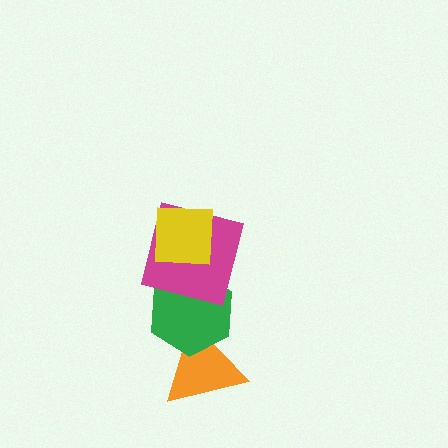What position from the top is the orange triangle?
The orange triangle is 4th from the top.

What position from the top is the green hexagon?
The green hexagon is 3rd from the top.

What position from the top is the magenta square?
The magenta square is 2nd from the top.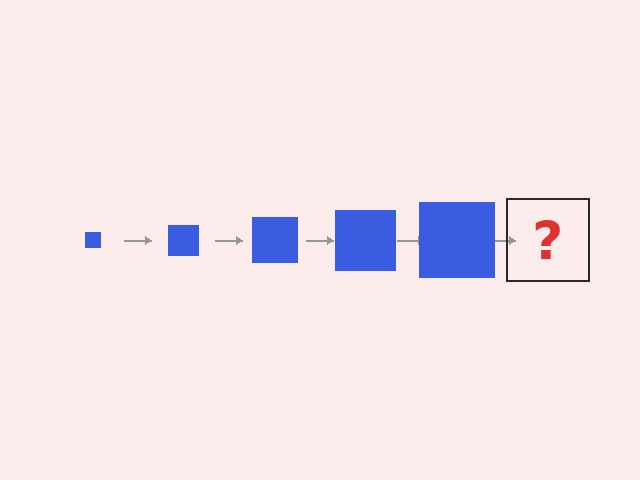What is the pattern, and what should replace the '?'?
The pattern is that the square gets progressively larger each step. The '?' should be a blue square, larger than the previous one.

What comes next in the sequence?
The next element should be a blue square, larger than the previous one.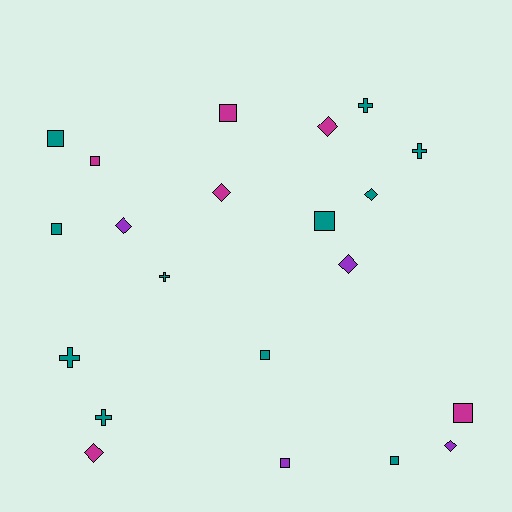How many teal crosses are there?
There are 5 teal crosses.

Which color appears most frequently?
Teal, with 11 objects.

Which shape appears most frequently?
Square, with 9 objects.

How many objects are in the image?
There are 21 objects.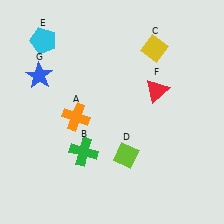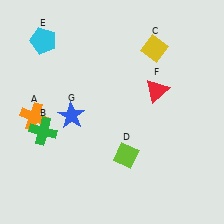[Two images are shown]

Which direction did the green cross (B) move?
The green cross (B) moved left.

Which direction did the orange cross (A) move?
The orange cross (A) moved left.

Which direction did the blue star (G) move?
The blue star (G) moved down.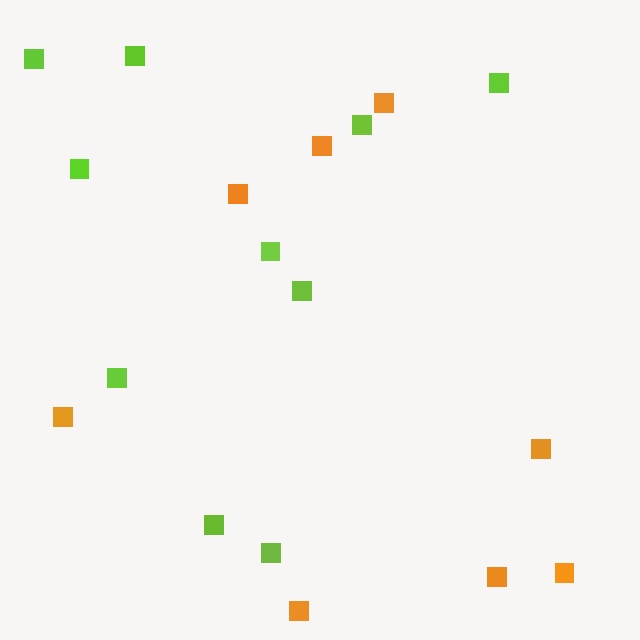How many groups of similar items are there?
There are 2 groups: one group of lime squares (10) and one group of orange squares (8).